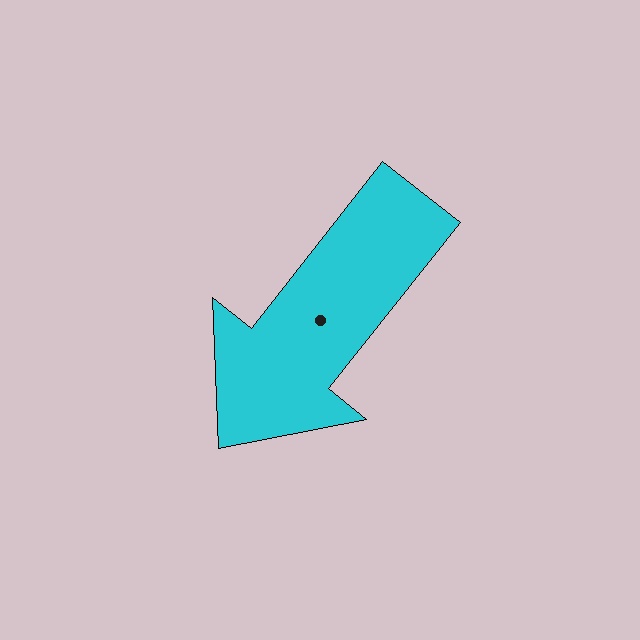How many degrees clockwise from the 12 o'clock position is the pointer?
Approximately 218 degrees.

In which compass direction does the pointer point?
Southwest.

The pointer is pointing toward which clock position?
Roughly 7 o'clock.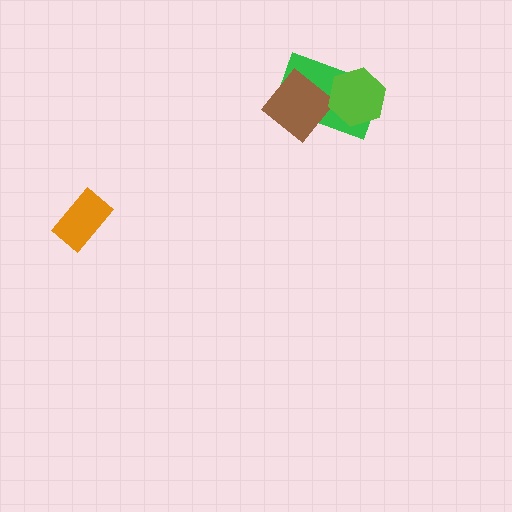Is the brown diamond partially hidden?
No, no other shape covers it.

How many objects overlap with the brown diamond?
1 object overlaps with the brown diamond.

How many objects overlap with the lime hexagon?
1 object overlaps with the lime hexagon.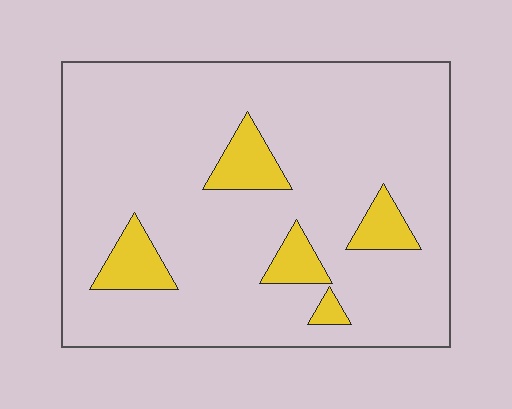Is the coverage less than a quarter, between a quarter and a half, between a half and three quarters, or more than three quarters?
Less than a quarter.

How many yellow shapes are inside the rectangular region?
5.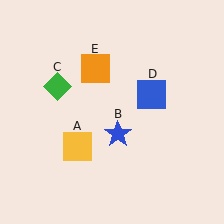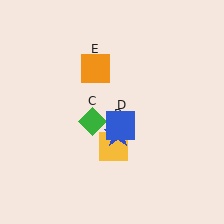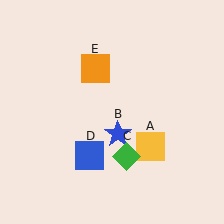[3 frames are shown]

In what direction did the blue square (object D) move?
The blue square (object D) moved down and to the left.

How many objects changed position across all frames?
3 objects changed position: yellow square (object A), green diamond (object C), blue square (object D).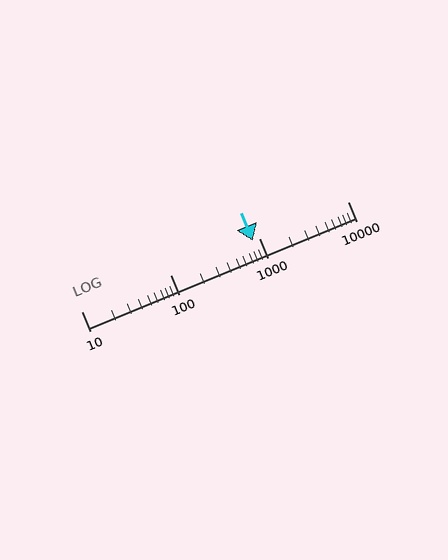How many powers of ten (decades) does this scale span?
The scale spans 3 decades, from 10 to 10000.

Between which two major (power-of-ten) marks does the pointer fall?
The pointer is between 100 and 1000.